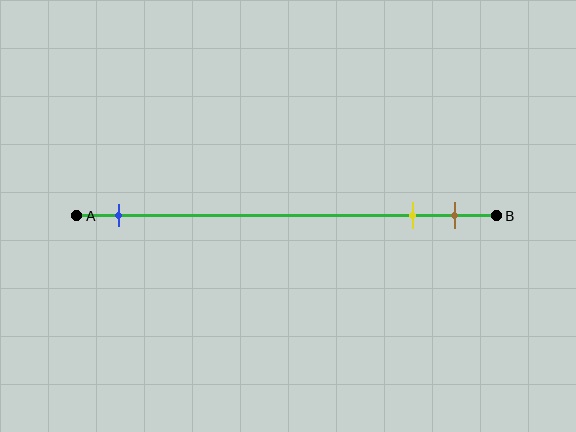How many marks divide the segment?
There are 3 marks dividing the segment.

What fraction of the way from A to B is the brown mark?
The brown mark is approximately 90% (0.9) of the way from A to B.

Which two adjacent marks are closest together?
The yellow and brown marks are the closest adjacent pair.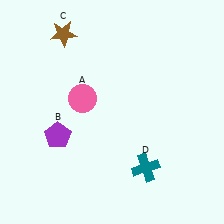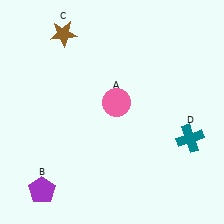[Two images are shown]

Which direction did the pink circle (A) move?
The pink circle (A) moved right.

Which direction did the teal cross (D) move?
The teal cross (D) moved right.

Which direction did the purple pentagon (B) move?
The purple pentagon (B) moved down.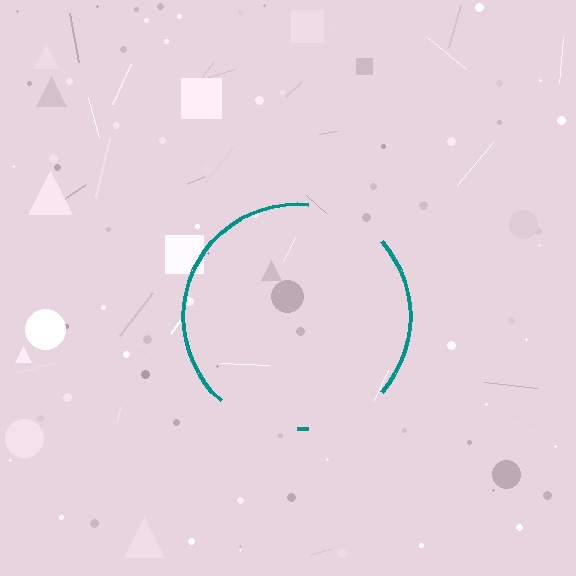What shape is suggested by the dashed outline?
The dashed outline suggests a circle.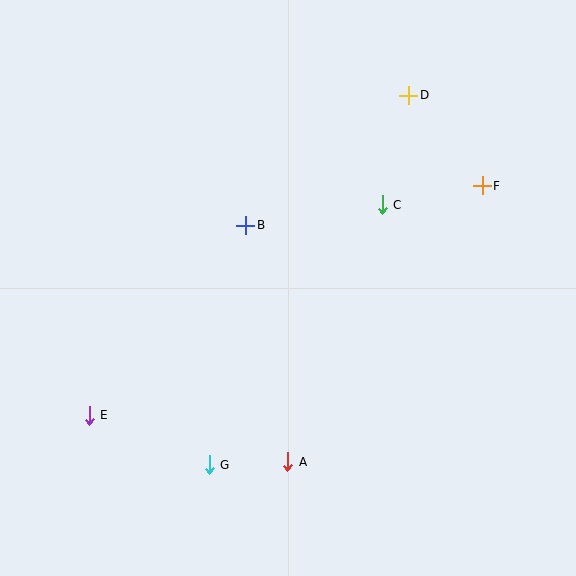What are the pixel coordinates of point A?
Point A is at (288, 462).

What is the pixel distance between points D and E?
The distance between D and E is 452 pixels.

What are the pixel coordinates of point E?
Point E is at (89, 415).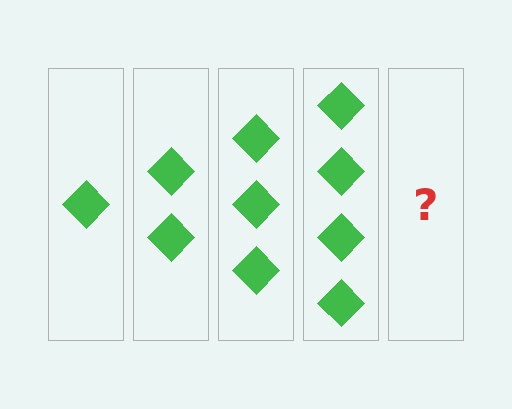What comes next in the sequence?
The next element should be 5 diamonds.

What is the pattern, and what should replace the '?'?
The pattern is that each step adds one more diamond. The '?' should be 5 diamonds.